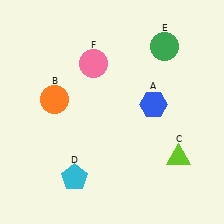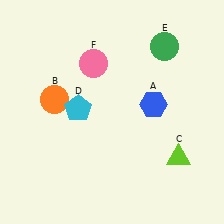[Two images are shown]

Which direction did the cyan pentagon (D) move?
The cyan pentagon (D) moved up.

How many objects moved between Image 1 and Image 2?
1 object moved between the two images.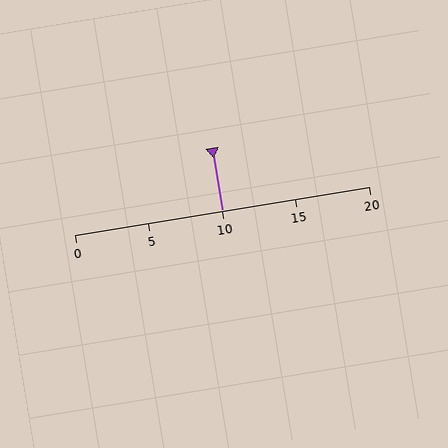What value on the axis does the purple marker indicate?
The marker indicates approximately 10.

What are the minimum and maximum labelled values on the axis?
The axis runs from 0 to 20.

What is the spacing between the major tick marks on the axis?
The major ticks are spaced 5 apart.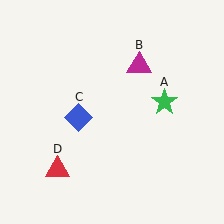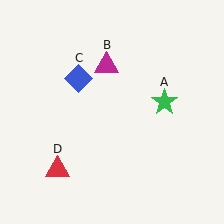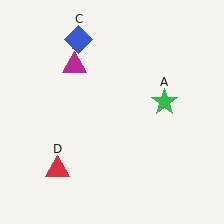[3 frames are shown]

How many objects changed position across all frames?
2 objects changed position: magenta triangle (object B), blue diamond (object C).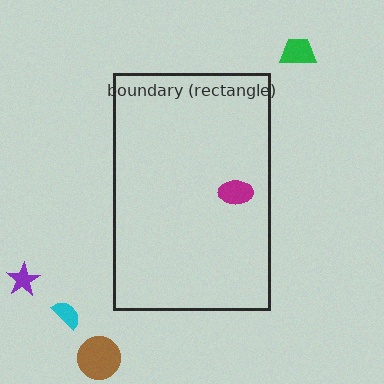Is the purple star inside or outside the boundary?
Outside.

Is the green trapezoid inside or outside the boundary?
Outside.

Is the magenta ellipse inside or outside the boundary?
Inside.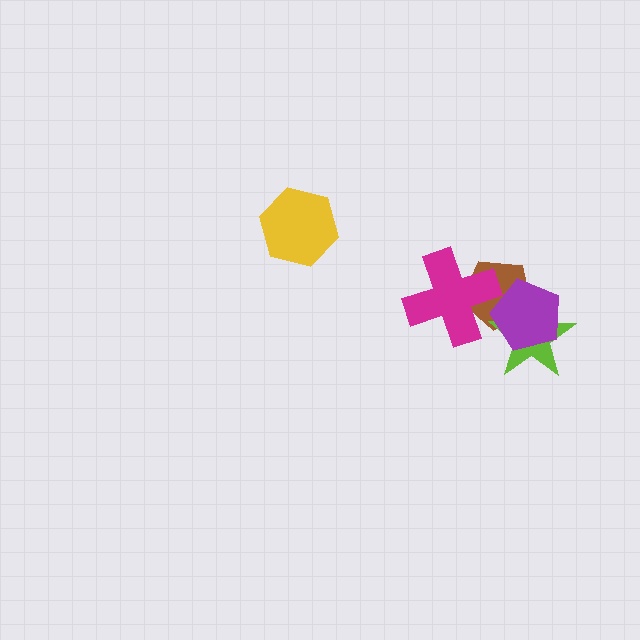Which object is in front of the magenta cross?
The purple pentagon is in front of the magenta cross.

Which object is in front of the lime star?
The purple pentagon is in front of the lime star.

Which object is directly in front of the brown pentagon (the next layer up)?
The lime star is directly in front of the brown pentagon.